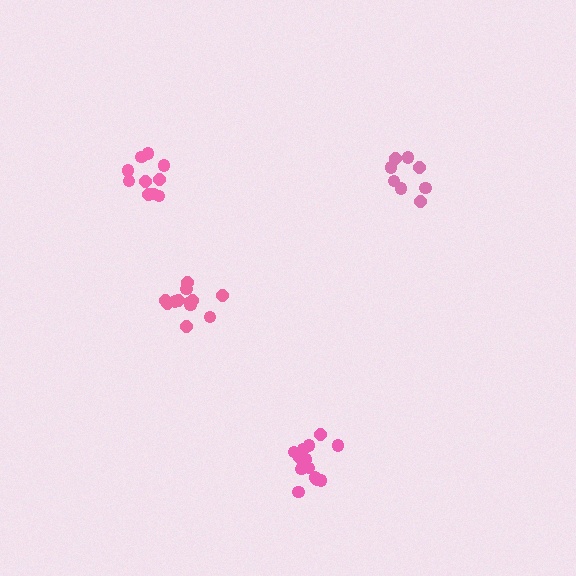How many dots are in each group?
Group 1: 12 dots, Group 2: 10 dots, Group 3: 14 dots, Group 4: 8 dots (44 total).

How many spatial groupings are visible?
There are 4 spatial groupings.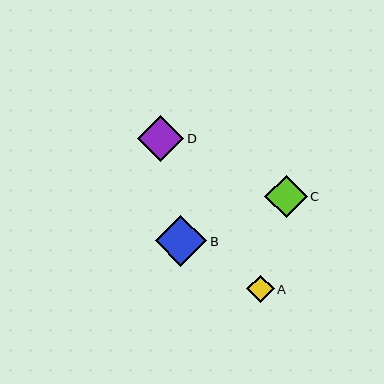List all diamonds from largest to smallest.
From largest to smallest: B, D, C, A.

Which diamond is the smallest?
Diamond A is the smallest with a size of approximately 28 pixels.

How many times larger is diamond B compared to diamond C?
Diamond B is approximately 1.2 times the size of diamond C.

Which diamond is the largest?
Diamond B is the largest with a size of approximately 51 pixels.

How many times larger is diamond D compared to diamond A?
Diamond D is approximately 1.7 times the size of diamond A.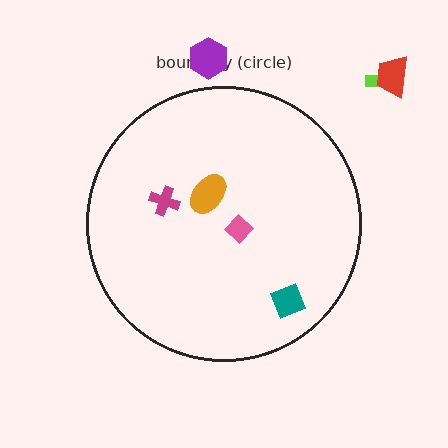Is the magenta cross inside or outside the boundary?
Inside.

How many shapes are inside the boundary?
4 inside, 3 outside.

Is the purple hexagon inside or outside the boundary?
Outside.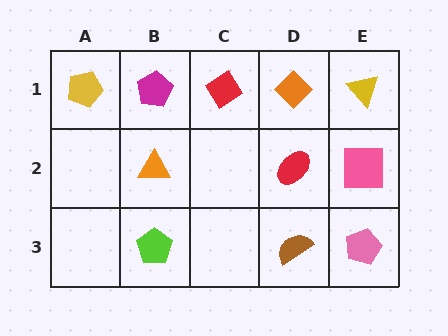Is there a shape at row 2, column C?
No, that cell is empty.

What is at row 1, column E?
A yellow triangle.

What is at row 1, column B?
A magenta pentagon.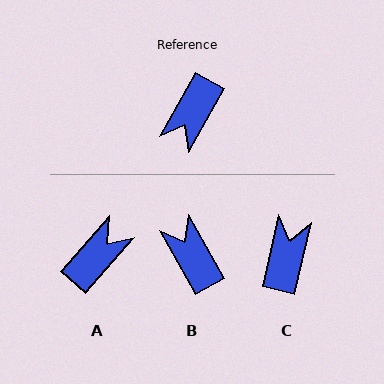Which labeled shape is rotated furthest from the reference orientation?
A, about 168 degrees away.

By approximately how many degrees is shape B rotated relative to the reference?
Approximately 122 degrees clockwise.